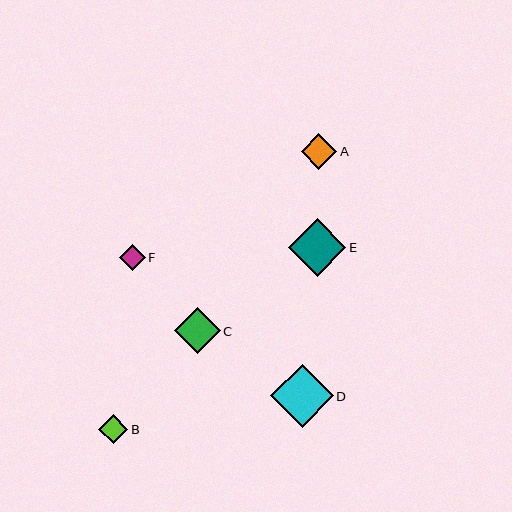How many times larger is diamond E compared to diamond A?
Diamond E is approximately 1.6 times the size of diamond A.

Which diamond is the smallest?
Diamond F is the smallest with a size of approximately 26 pixels.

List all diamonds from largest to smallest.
From largest to smallest: D, E, C, A, B, F.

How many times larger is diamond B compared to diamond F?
Diamond B is approximately 1.1 times the size of diamond F.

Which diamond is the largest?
Diamond D is the largest with a size of approximately 63 pixels.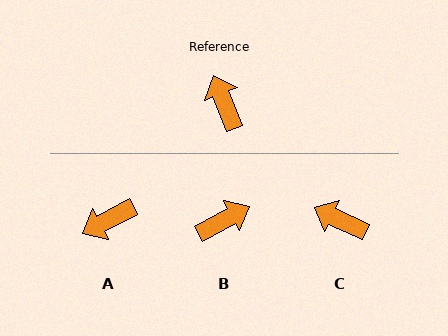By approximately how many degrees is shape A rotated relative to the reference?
Approximately 97 degrees counter-clockwise.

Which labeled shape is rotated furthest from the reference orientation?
A, about 97 degrees away.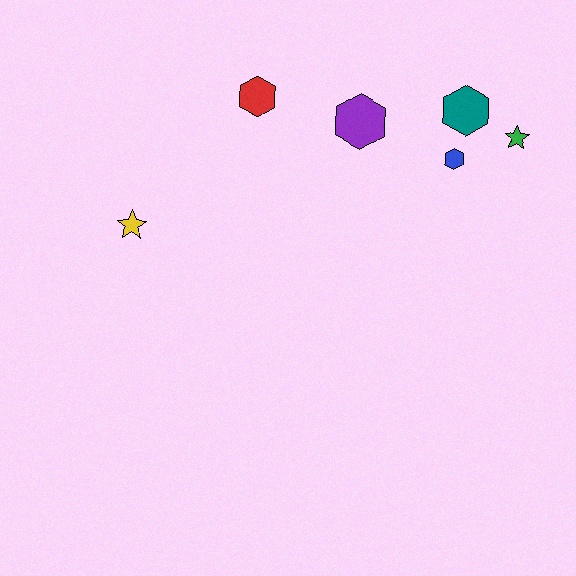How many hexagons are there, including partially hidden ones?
There are 4 hexagons.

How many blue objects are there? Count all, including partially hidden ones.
There is 1 blue object.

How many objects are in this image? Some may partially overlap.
There are 6 objects.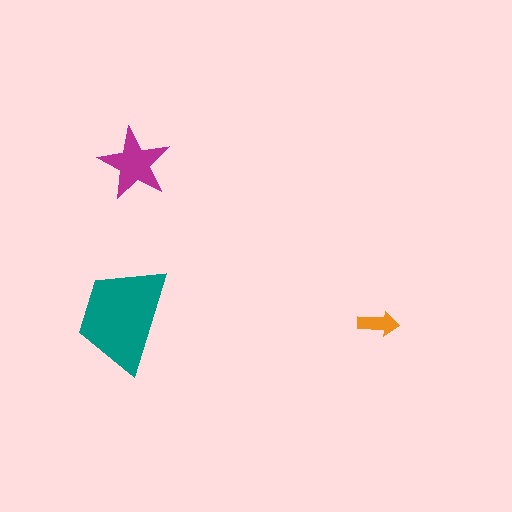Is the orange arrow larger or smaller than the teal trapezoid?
Smaller.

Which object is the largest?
The teal trapezoid.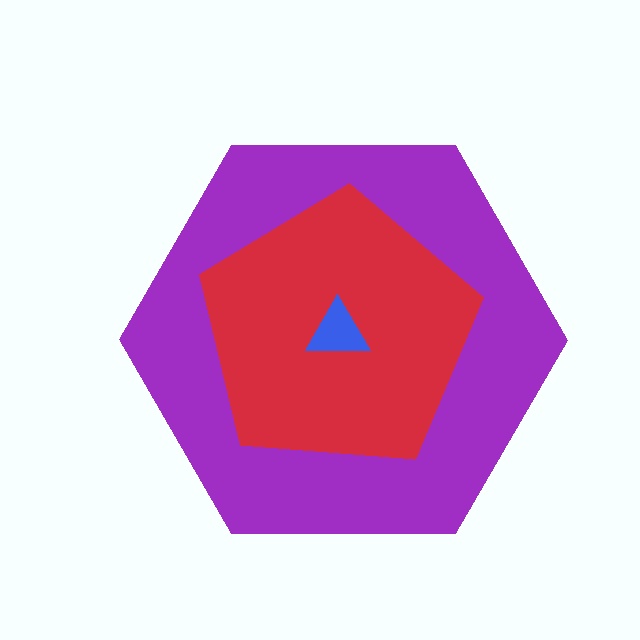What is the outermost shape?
The purple hexagon.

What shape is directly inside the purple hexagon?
The red pentagon.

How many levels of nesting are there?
3.